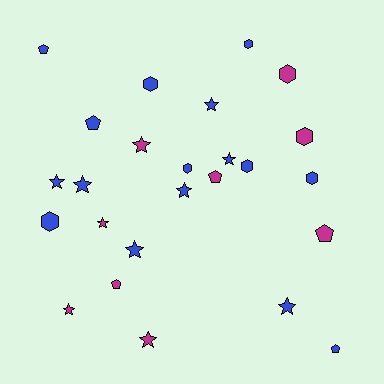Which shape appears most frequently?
Star, with 11 objects.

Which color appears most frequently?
Blue, with 16 objects.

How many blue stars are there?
There are 7 blue stars.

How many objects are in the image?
There are 25 objects.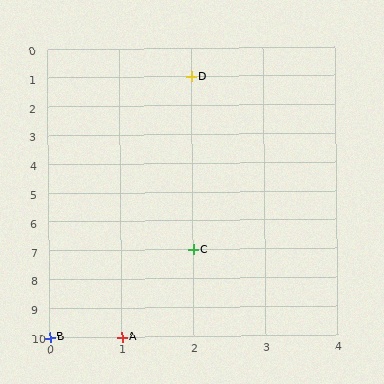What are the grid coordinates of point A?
Point A is at grid coordinates (1, 10).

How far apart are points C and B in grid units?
Points C and B are 2 columns and 3 rows apart (about 3.6 grid units diagonally).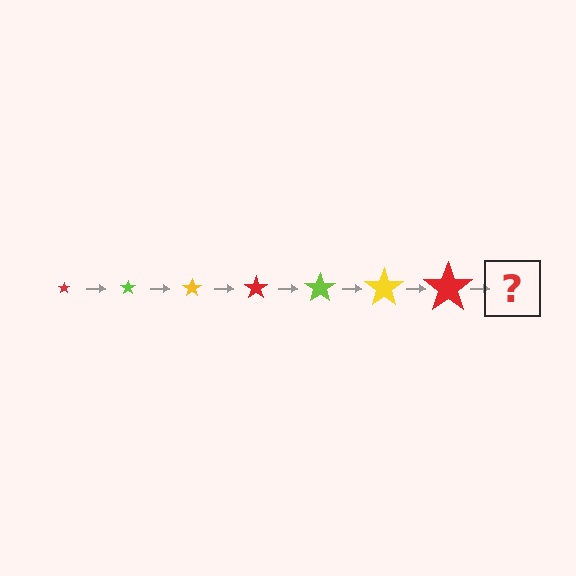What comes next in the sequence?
The next element should be a lime star, larger than the previous one.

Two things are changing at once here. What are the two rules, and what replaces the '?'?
The two rules are that the star grows larger each step and the color cycles through red, lime, and yellow. The '?' should be a lime star, larger than the previous one.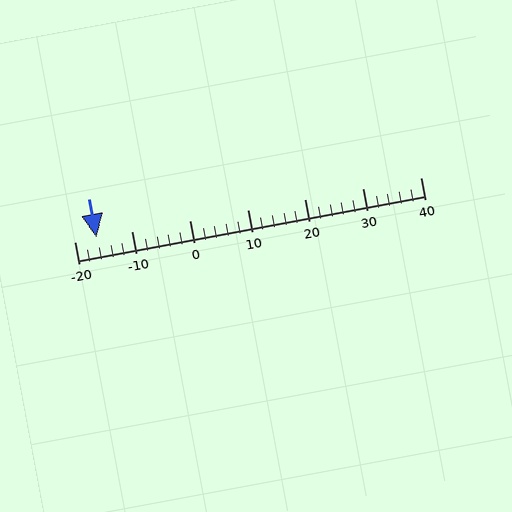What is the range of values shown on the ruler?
The ruler shows values from -20 to 40.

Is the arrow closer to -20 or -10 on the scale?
The arrow is closer to -20.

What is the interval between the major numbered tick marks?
The major tick marks are spaced 10 units apart.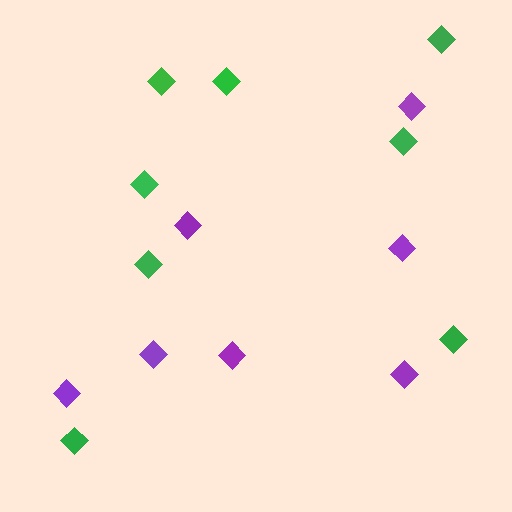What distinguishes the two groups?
There are 2 groups: one group of purple diamonds (7) and one group of green diamonds (8).